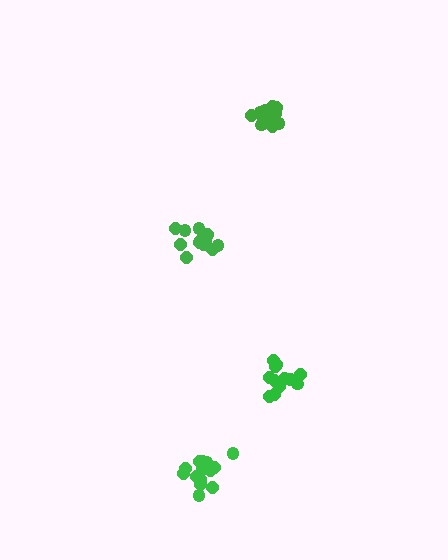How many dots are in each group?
Group 1: 16 dots, Group 2: 12 dots, Group 3: 15 dots, Group 4: 13 dots (56 total).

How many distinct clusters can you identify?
There are 4 distinct clusters.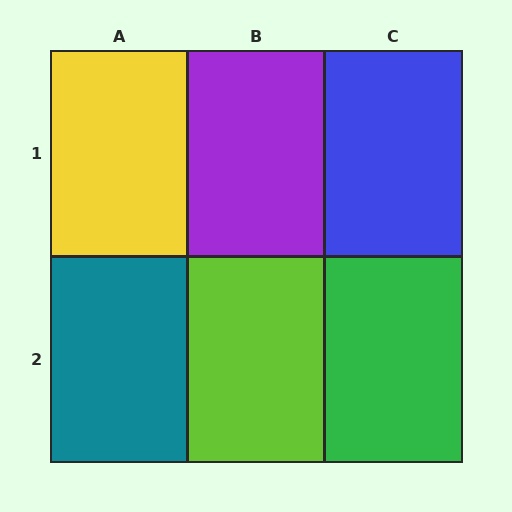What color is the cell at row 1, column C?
Blue.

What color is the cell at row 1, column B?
Purple.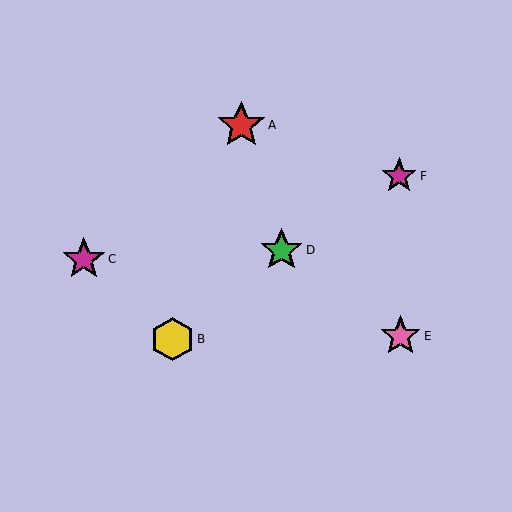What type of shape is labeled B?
Shape B is a yellow hexagon.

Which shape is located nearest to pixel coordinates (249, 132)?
The red star (labeled A) at (241, 125) is nearest to that location.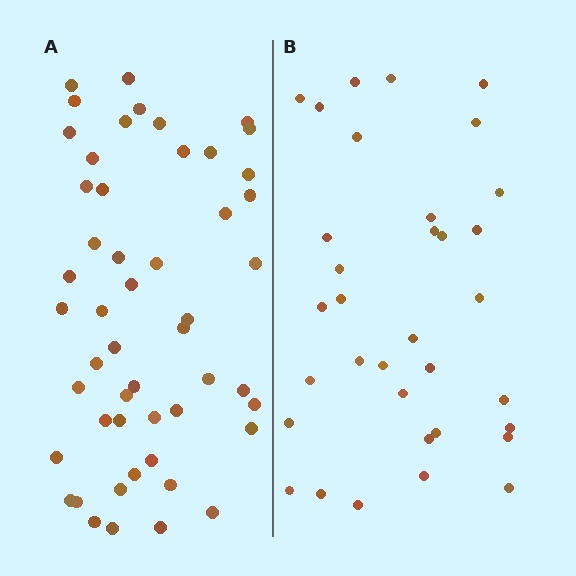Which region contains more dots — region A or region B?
Region A (the left region) has more dots.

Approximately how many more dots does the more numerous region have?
Region A has approximately 15 more dots than region B.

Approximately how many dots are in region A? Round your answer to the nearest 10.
About 50 dots. (The exact count is 51, which rounds to 50.)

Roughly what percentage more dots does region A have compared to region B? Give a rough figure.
About 50% more.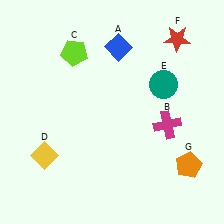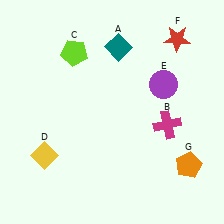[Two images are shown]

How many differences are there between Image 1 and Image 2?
There are 2 differences between the two images.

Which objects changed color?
A changed from blue to teal. E changed from teal to purple.